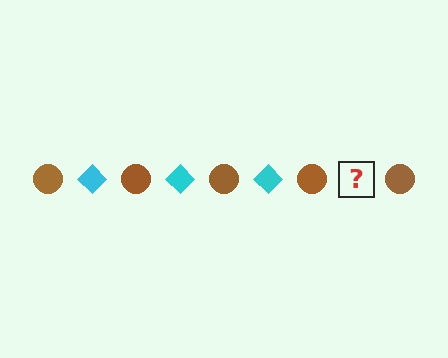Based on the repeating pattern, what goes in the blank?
The blank should be a cyan diamond.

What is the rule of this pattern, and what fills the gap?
The rule is that the pattern alternates between brown circle and cyan diamond. The gap should be filled with a cyan diamond.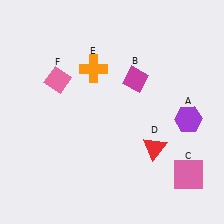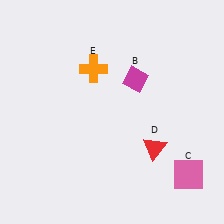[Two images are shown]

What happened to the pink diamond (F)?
The pink diamond (F) was removed in Image 2. It was in the top-left area of Image 1.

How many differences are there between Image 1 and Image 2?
There are 2 differences between the two images.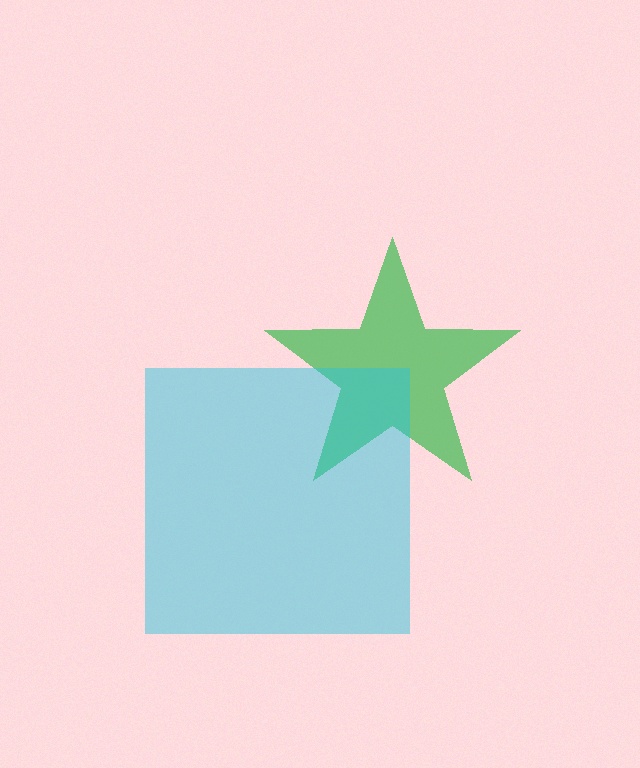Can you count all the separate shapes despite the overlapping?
Yes, there are 2 separate shapes.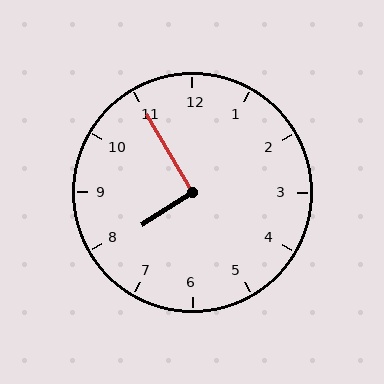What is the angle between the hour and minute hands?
Approximately 92 degrees.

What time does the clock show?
7:55.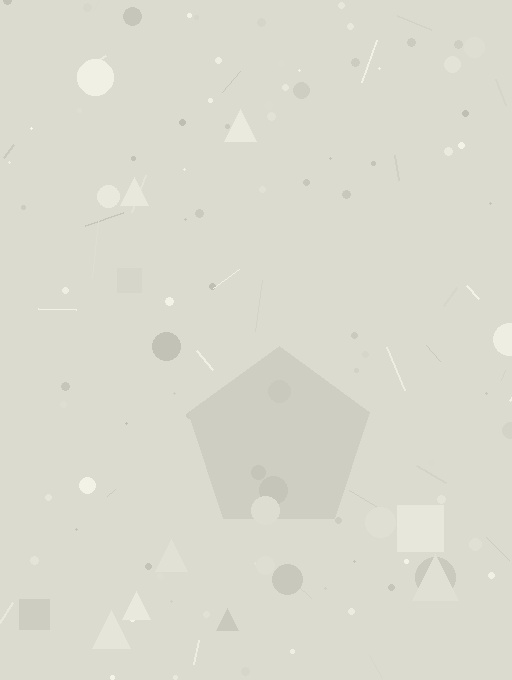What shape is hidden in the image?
A pentagon is hidden in the image.